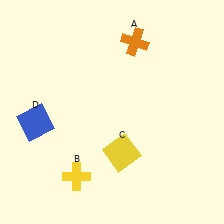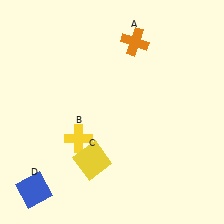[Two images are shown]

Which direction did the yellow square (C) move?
The yellow square (C) moved left.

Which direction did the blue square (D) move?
The blue square (D) moved down.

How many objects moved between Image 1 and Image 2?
3 objects moved between the two images.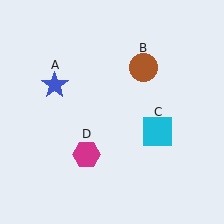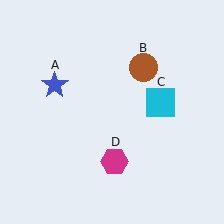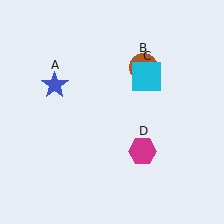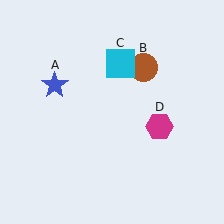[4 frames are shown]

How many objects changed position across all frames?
2 objects changed position: cyan square (object C), magenta hexagon (object D).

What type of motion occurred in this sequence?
The cyan square (object C), magenta hexagon (object D) rotated counterclockwise around the center of the scene.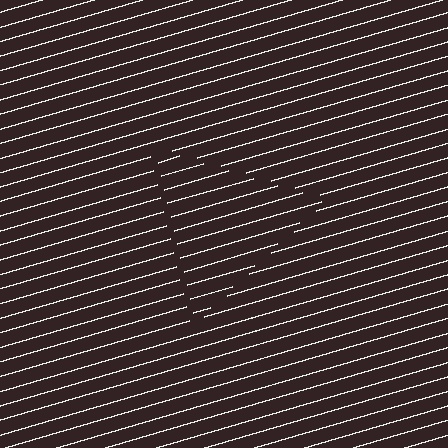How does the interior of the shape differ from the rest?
The interior of the shape contains the same grating, shifted by half a period — the contour is defined by the phase discontinuity where line-ends from the inner and outer gratings abut.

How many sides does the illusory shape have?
3 sides — the line-ends trace a triangle.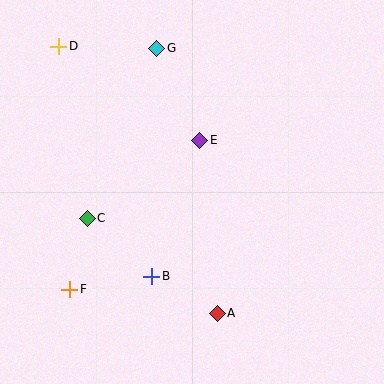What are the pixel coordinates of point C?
Point C is at (87, 218).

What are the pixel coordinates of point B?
Point B is at (151, 276).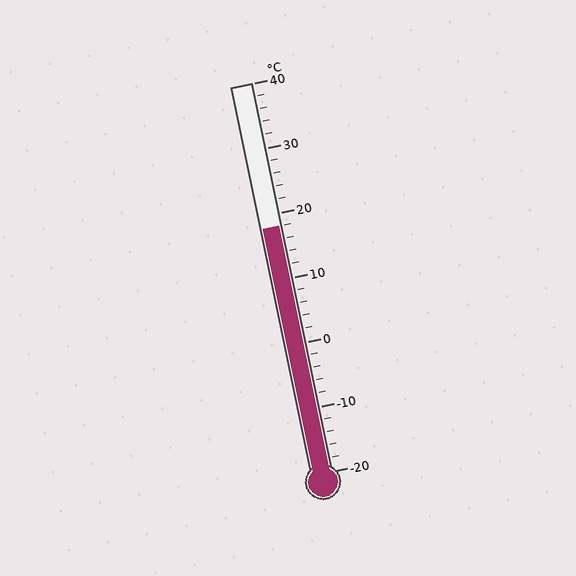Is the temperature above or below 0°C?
The temperature is above 0°C.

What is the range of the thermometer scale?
The thermometer scale ranges from -20°C to 40°C.